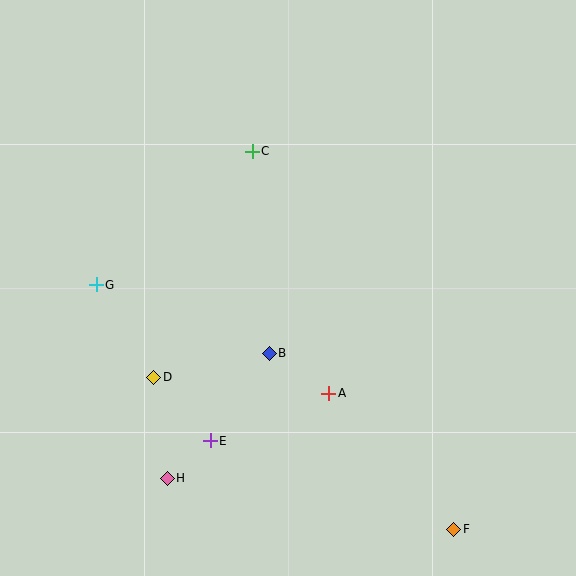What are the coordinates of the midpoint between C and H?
The midpoint between C and H is at (210, 315).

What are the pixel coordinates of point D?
Point D is at (154, 377).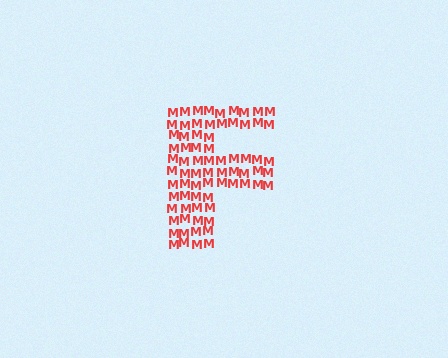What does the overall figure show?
The overall figure shows the letter F.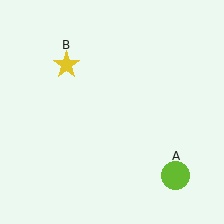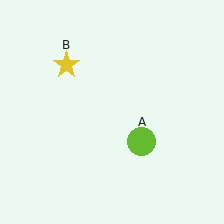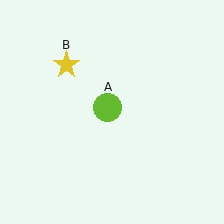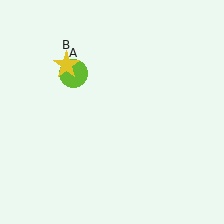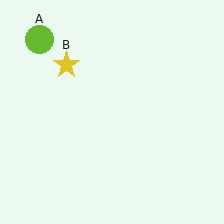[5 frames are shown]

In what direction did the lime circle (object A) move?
The lime circle (object A) moved up and to the left.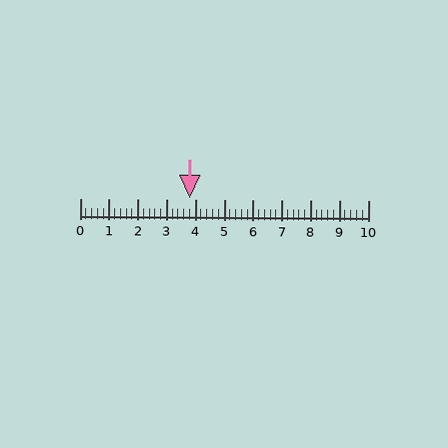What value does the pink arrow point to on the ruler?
The pink arrow points to approximately 3.8.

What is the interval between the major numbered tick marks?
The major tick marks are spaced 1 units apart.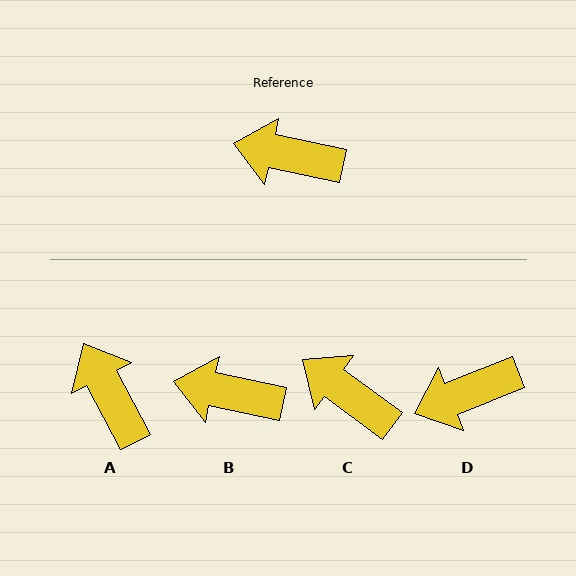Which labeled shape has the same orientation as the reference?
B.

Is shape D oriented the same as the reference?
No, it is off by about 34 degrees.